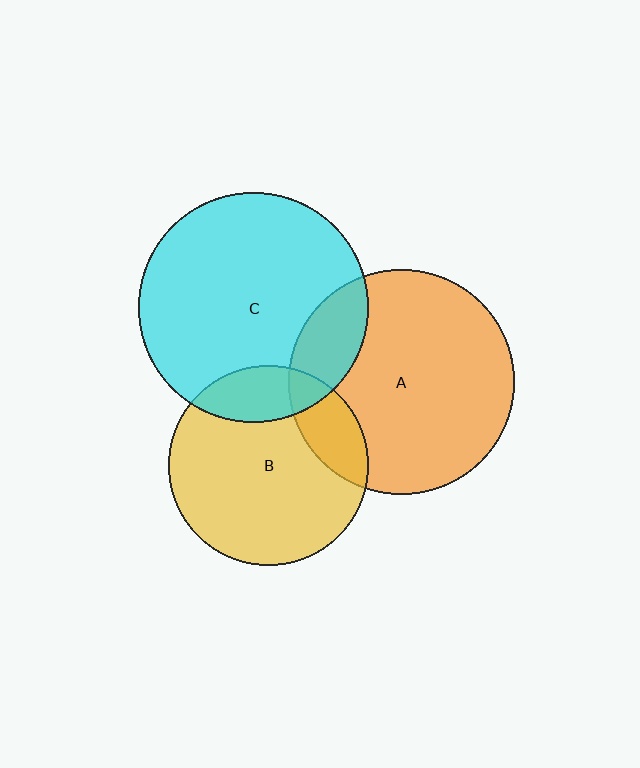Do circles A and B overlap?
Yes.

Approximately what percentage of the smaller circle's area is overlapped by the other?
Approximately 15%.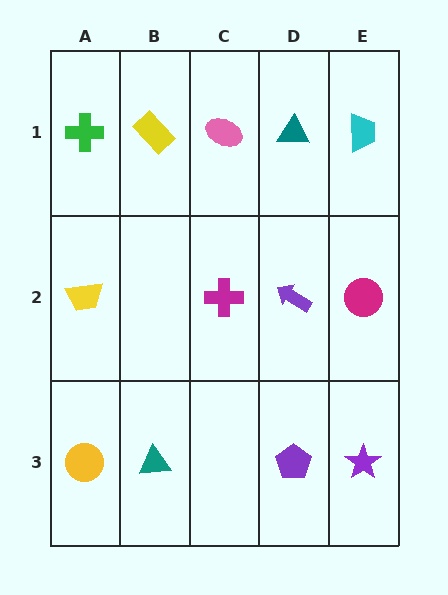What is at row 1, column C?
A pink ellipse.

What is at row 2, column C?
A magenta cross.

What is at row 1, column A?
A green cross.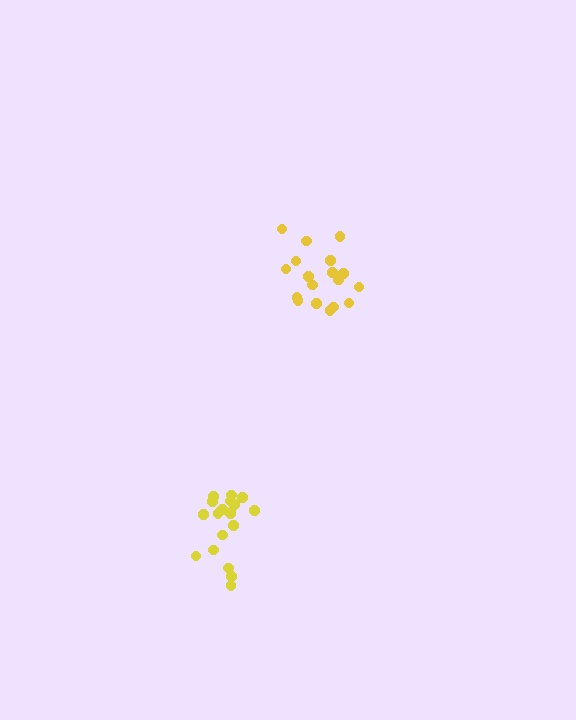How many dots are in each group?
Group 1: 18 dots, Group 2: 19 dots (37 total).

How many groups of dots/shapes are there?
There are 2 groups.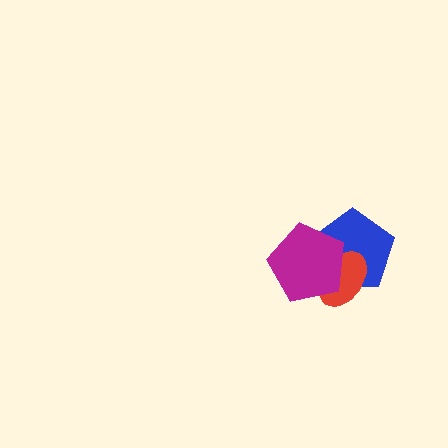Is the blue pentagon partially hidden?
Yes, it is partially covered by another shape.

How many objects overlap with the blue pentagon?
2 objects overlap with the blue pentagon.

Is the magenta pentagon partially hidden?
No, no other shape covers it.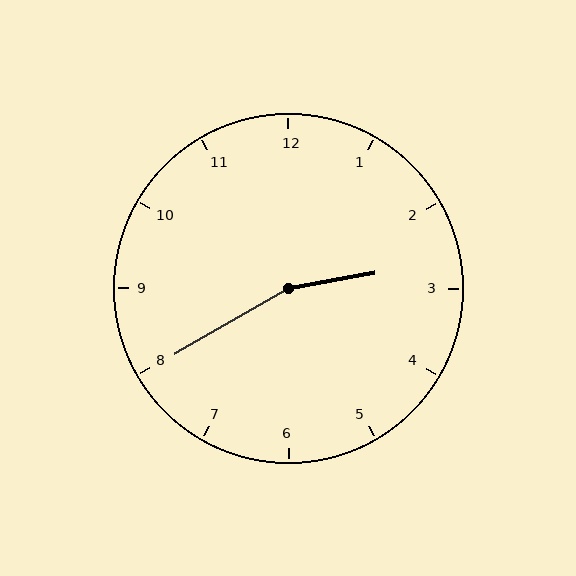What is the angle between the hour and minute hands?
Approximately 160 degrees.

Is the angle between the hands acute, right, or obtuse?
It is obtuse.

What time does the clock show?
2:40.